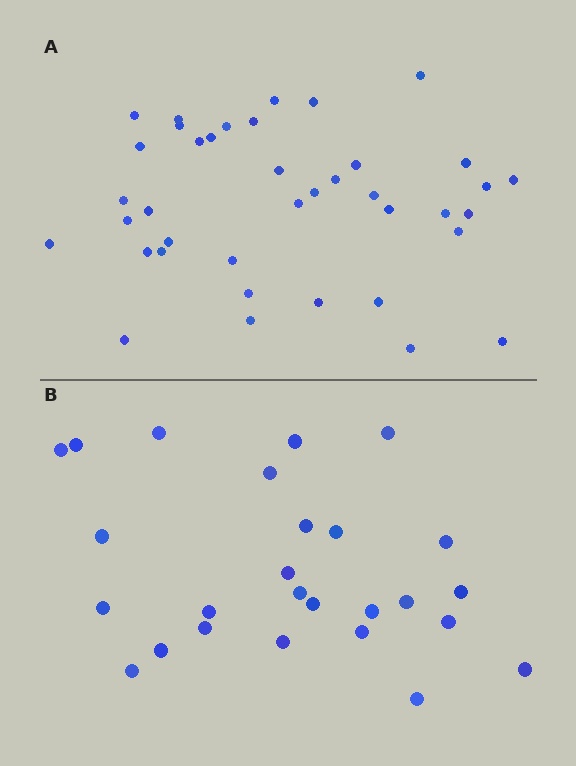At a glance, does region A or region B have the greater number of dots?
Region A (the top region) has more dots.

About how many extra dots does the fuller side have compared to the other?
Region A has approximately 15 more dots than region B.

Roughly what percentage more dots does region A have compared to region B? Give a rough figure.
About 50% more.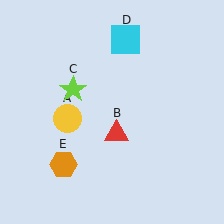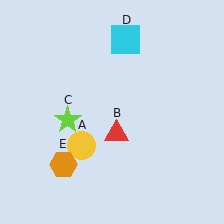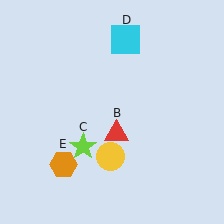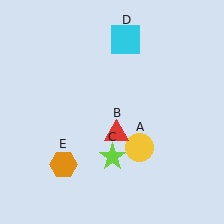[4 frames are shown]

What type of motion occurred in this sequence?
The yellow circle (object A), lime star (object C) rotated counterclockwise around the center of the scene.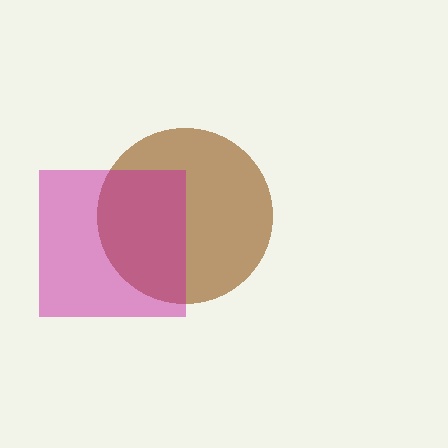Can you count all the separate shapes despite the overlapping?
Yes, there are 2 separate shapes.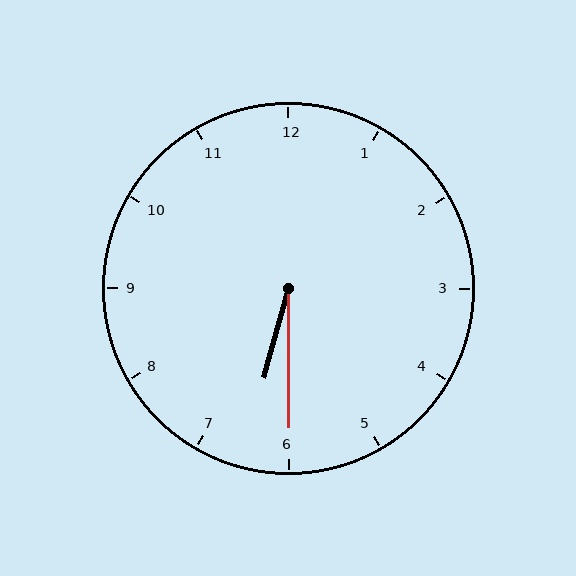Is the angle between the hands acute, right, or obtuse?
It is acute.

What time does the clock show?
6:30.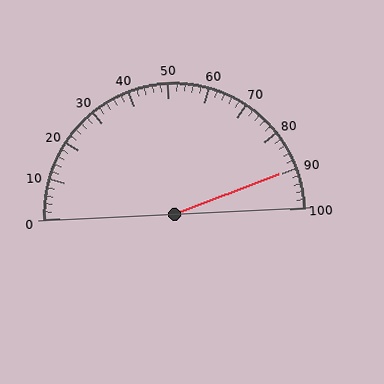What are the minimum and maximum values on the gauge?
The gauge ranges from 0 to 100.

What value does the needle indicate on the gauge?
The needle indicates approximately 90.